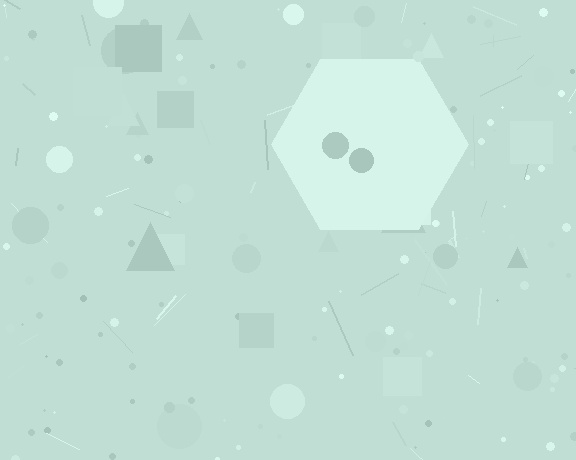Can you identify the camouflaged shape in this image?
The camouflaged shape is a hexagon.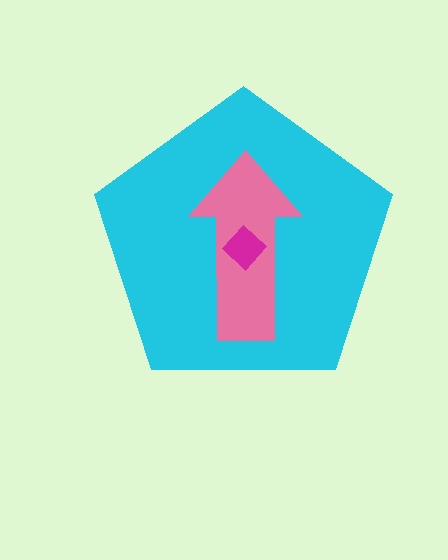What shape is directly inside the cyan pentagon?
The pink arrow.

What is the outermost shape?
The cyan pentagon.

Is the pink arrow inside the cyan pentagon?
Yes.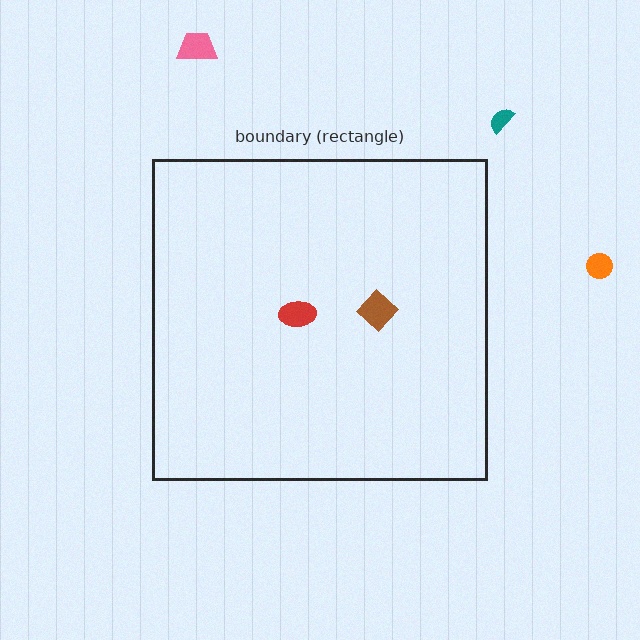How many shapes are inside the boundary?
2 inside, 3 outside.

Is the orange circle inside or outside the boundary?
Outside.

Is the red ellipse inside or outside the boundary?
Inside.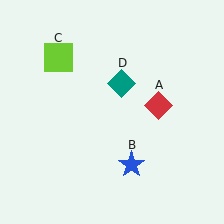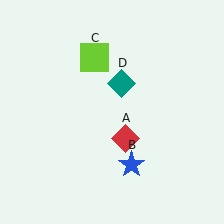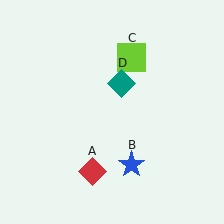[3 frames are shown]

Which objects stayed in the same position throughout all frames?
Blue star (object B) and teal diamond (object D) remained stationary.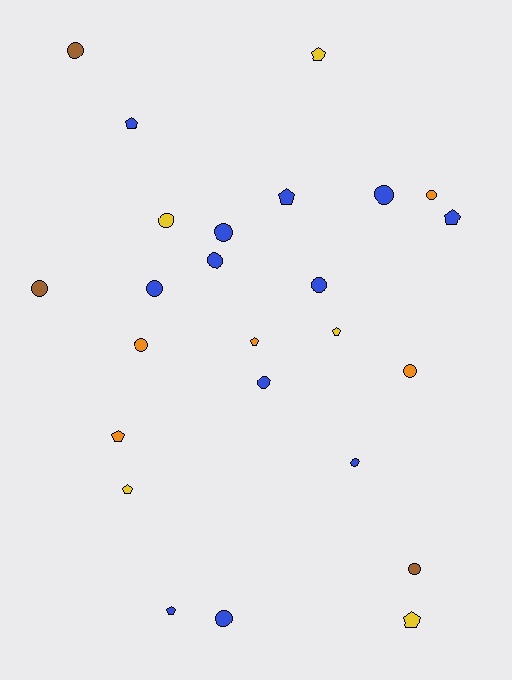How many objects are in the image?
There are 25 objects.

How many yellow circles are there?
There is 1 yellow circle.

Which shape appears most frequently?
Circle, with 15 objects.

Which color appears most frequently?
Blue, with 12 objects.